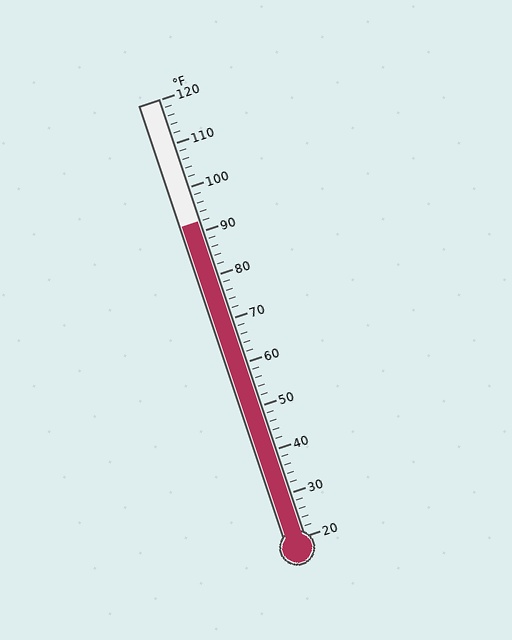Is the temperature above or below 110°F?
The temperature is below 110°F.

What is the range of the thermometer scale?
The thermometer scale ranges from 20°F to 120°F.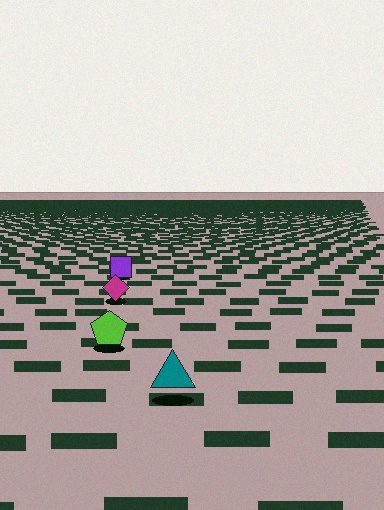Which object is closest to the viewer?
The teal triangle is closest. The texture marks near it are larger and more spread out.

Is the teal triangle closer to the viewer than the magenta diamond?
Yes. The teal triangle is closer — you can tell from the texture gradient: the ground texture is coarser near it.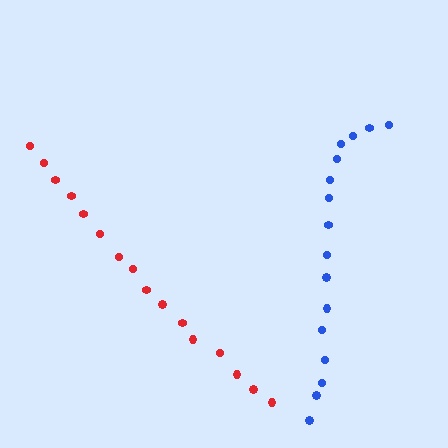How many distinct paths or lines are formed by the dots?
There are 2 distinct paths.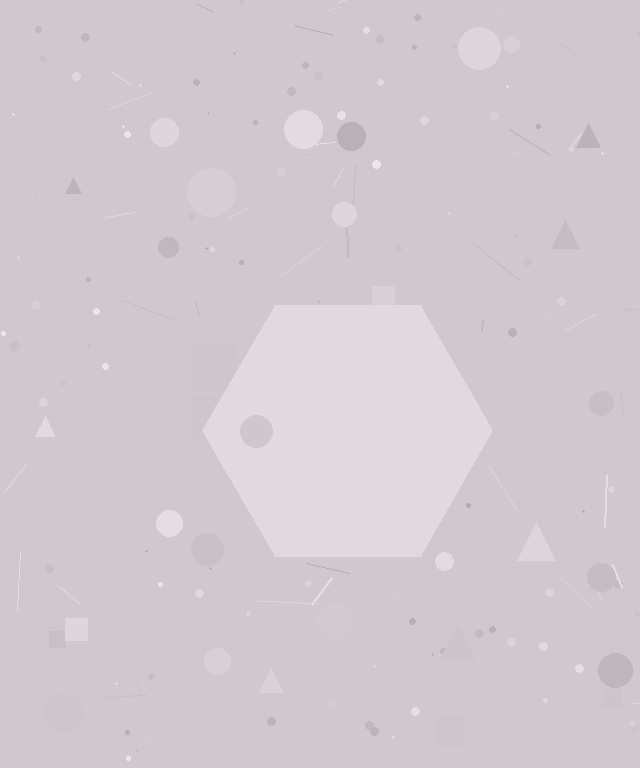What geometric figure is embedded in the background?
A hexagon is embedded in the background.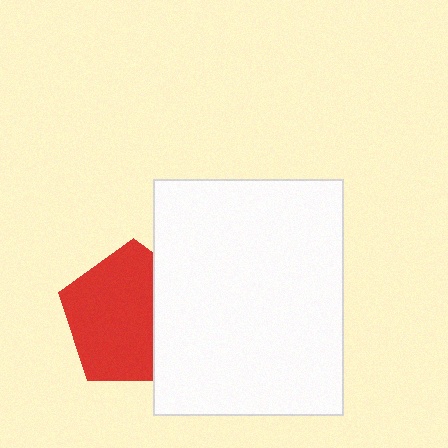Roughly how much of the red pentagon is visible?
Most of it is visible (roughly 69%).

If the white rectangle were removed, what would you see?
You would see the complete red pentagon.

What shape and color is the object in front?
The object in front is a white rectangle.